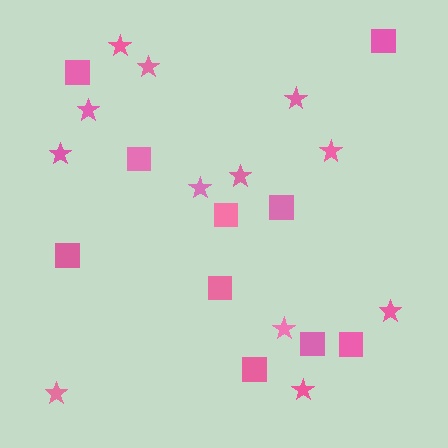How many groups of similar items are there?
There are 2 groups: one group of squares (10) and one group of stars (12).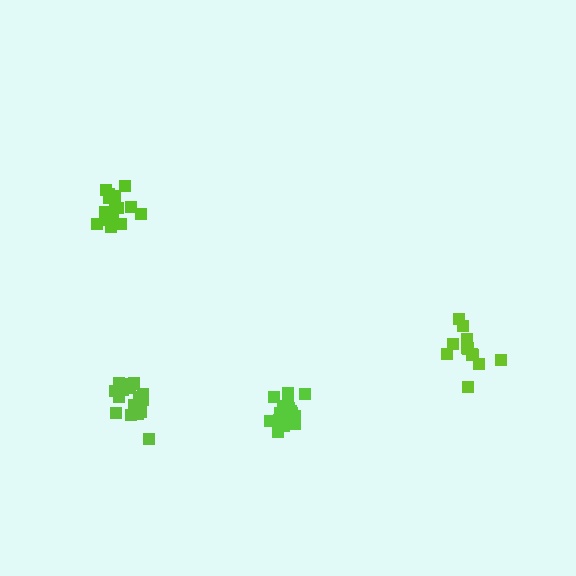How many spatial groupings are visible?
There are 4 spatial groupings.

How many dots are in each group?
Group 1: 18 dots, Group 2: 14 dots, Group 3: 15 dots, Group 4: 16 dots (63 total).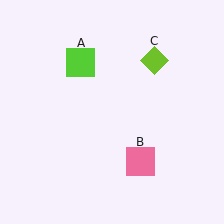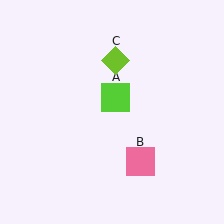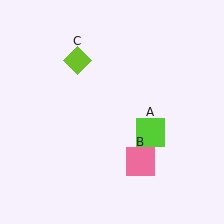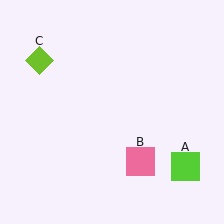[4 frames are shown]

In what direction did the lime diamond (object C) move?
The lime diamond (object C) moved left.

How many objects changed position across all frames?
2 objects changed position: lime square (object A), lime diamond (object C).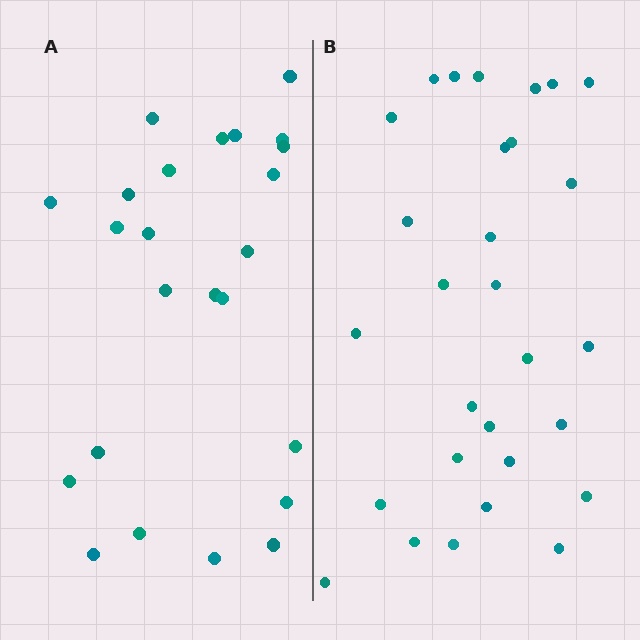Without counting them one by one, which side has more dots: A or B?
Region B (the right region) has more dots.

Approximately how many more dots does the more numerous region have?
Region B has about 5 more dots than region A.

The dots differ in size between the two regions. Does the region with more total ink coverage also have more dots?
No. Region A has more total ink coverage because its dots are larger, but region B actually contains more individual dots. Total area can be misleading — the number of items is what matters here.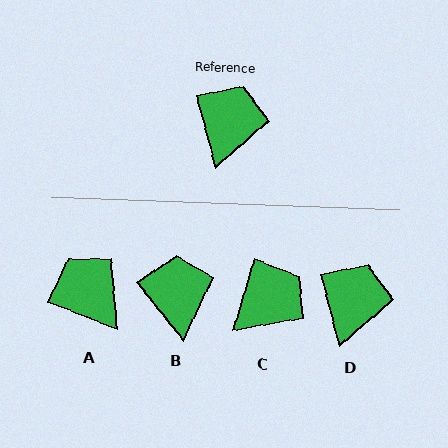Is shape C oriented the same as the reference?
No, it is off by about 31 degrees.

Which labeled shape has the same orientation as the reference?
D.